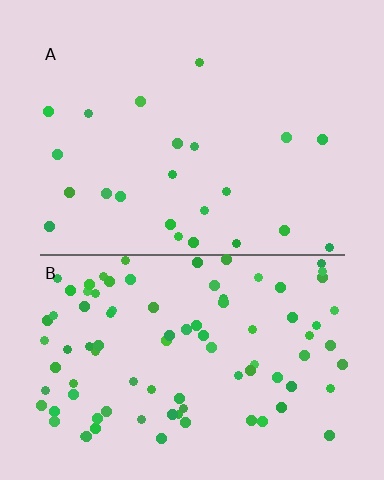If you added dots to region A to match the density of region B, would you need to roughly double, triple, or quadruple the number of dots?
Approximately quadruple.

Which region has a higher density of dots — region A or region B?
B (the bottom).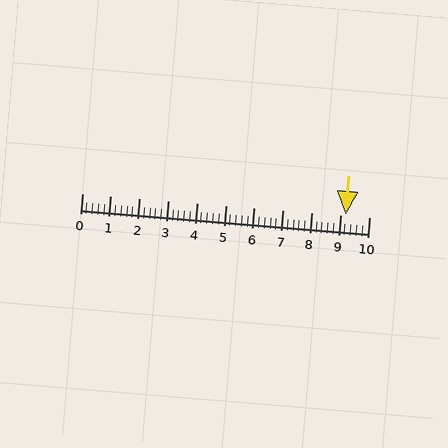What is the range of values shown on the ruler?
The ruler shows values from 0 to 10.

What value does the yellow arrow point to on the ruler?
The yellow arrow points to approximately 9.2.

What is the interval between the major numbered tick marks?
The major tick marks are spaced 1 units apart.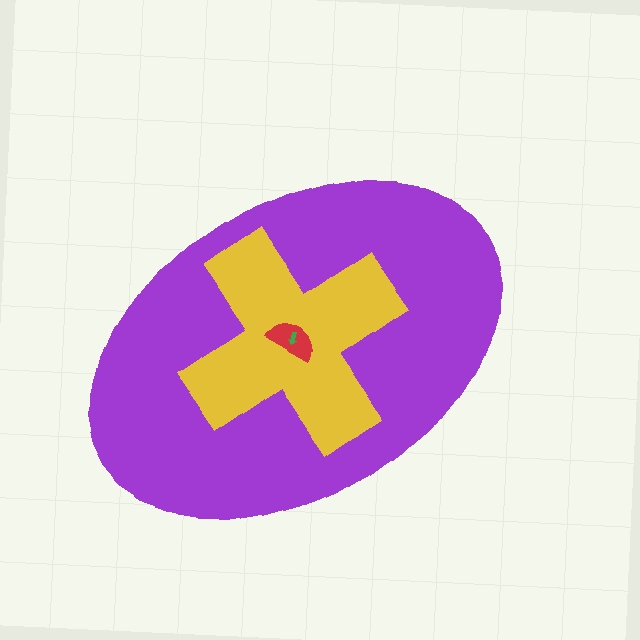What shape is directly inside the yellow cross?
The red semicircle.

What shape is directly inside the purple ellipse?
The yellow cross.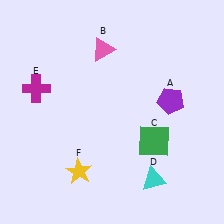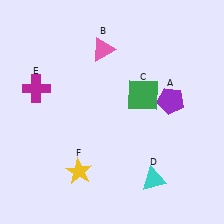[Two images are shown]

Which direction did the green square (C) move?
The green square (C) moved up.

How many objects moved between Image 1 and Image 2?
1 object moved between the two images.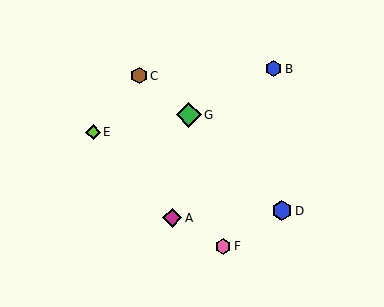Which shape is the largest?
The green diamond (labeled G) is the largest.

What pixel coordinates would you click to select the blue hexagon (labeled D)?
Click at (282, 211) to select the blue hexagon D.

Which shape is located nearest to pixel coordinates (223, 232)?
The pink hexagon (labeled F) at (223, 246) is nearest to that location.